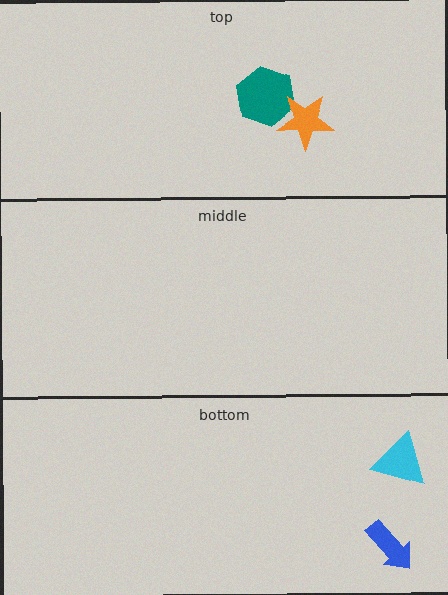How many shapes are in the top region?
2.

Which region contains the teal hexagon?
The top region.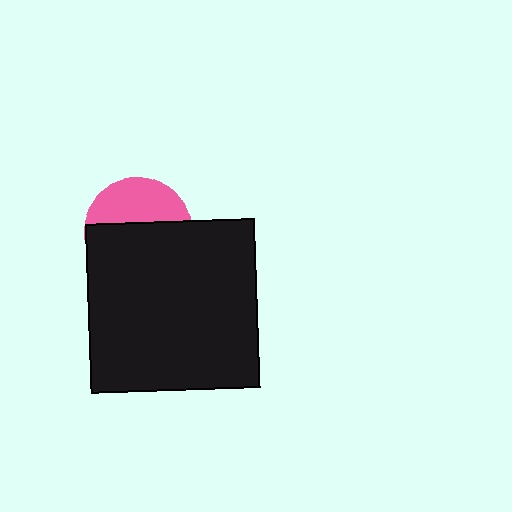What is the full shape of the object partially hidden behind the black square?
The partially hidden object is a pink circle.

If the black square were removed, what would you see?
You would see the complete pink circle.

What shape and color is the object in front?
The object in front is a black square.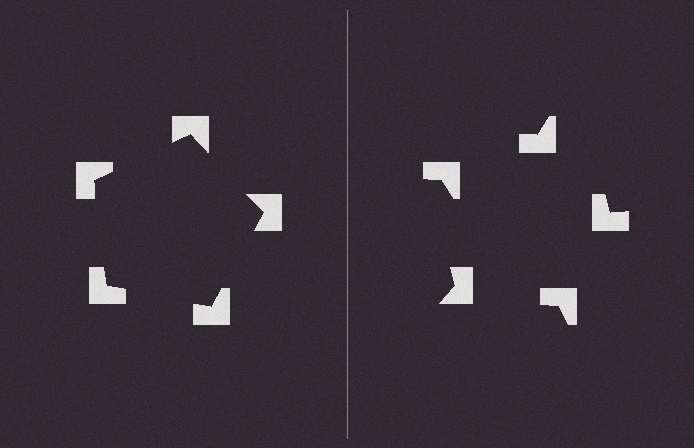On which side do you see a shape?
An illusory pentagon appears on the left side. On the right side the wedge cuts are rotated, so no coherent shape forms.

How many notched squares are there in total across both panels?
10 — 5 on each side.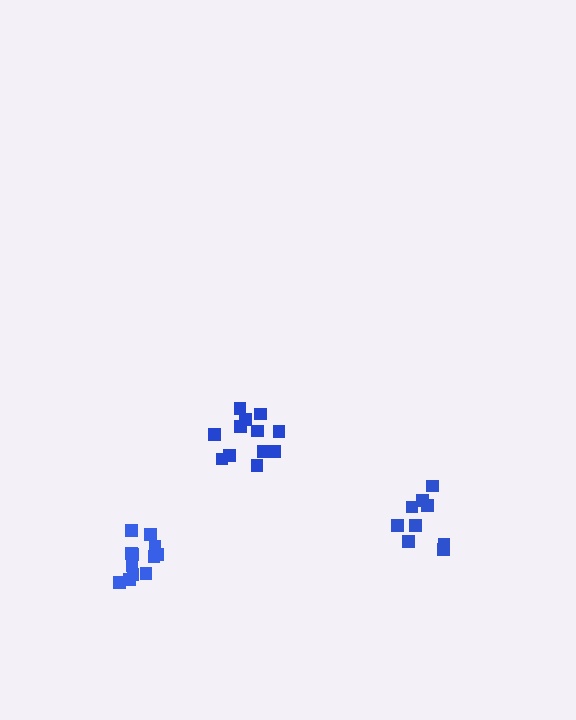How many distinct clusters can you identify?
There are 3 distinct clusters.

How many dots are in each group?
Group 1: 12 dots, Group 2: 9 dots, Group 3: 12 dots (33 total).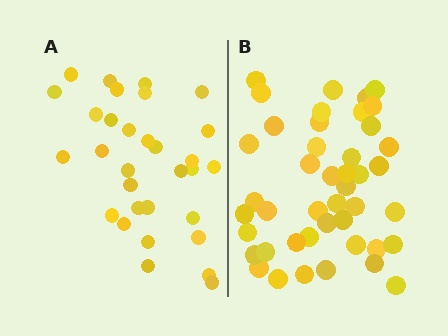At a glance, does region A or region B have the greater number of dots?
Region B (the right region) has more dots.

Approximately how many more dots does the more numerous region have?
Region B has approximately 15 more dots than region A.